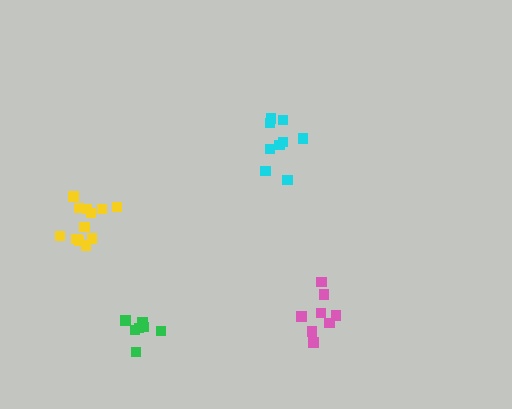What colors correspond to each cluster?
The clusters are colored: yellow, pink, cyan, green.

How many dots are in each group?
Group 1: 12 dots, Group 2: 8 dots, Group 3: 9 dots, Group 4: 8 dots (37 total).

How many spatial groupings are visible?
There are 4 spatial groupings.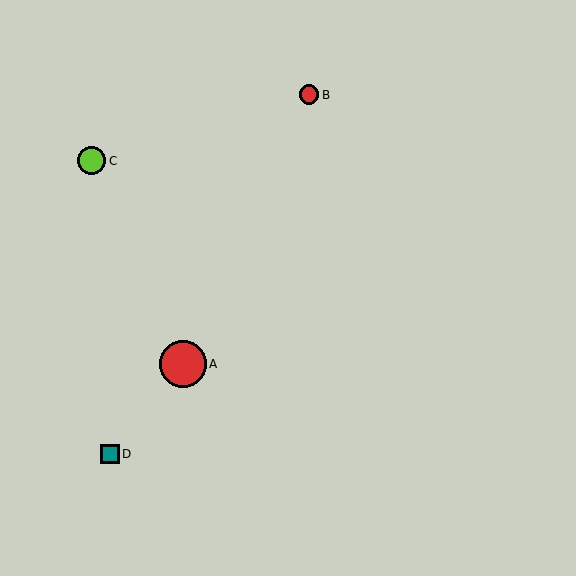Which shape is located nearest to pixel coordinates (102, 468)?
The teal square (labeled D) at (110, 454) is nearest to that location.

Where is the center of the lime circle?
The center of the lime circle is at (92, 161).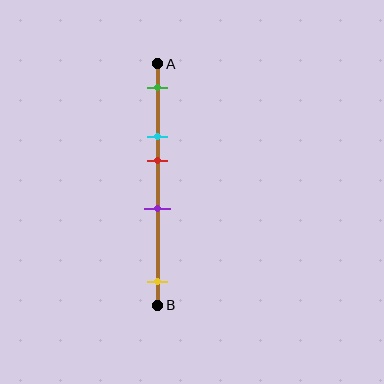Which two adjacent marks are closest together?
The cyan and red marks are the closest adjacent pair.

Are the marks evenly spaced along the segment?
No, the marks are not evenly spaced.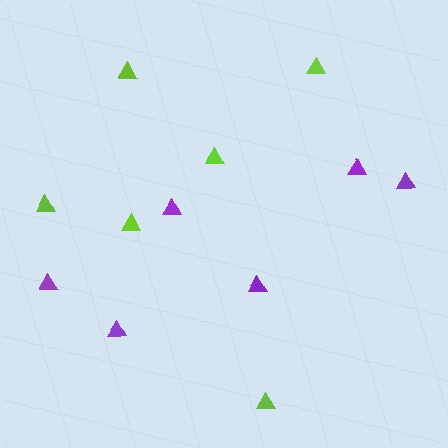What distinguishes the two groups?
There are 2 groups: one group of purple triangles (6) and one group of lime triangles (6).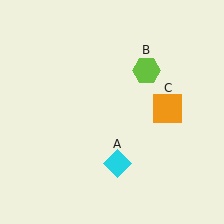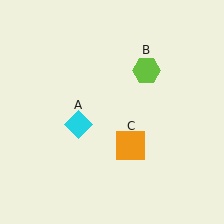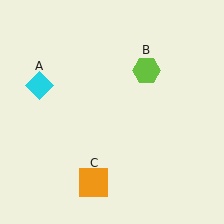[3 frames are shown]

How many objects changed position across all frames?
2 objects changed position: cyan diamond (object A), orange square (object C).